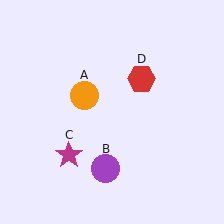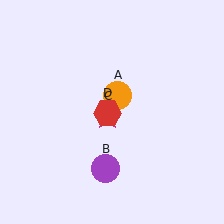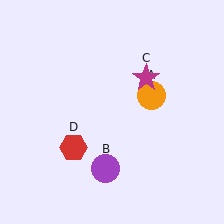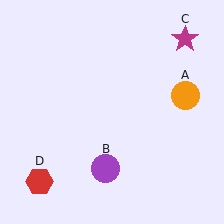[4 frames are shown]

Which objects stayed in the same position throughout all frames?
Purple circle (object B) remained stationary.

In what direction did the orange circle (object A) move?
The orange circle (object A) moved right.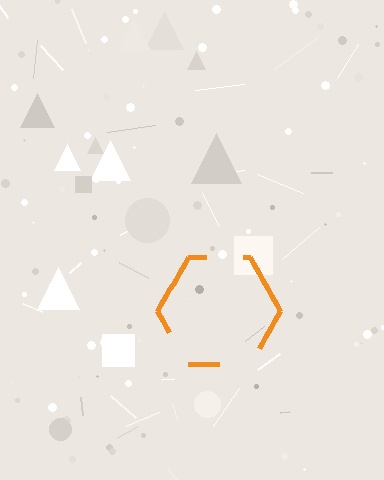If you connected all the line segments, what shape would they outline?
They would outline a hexagon.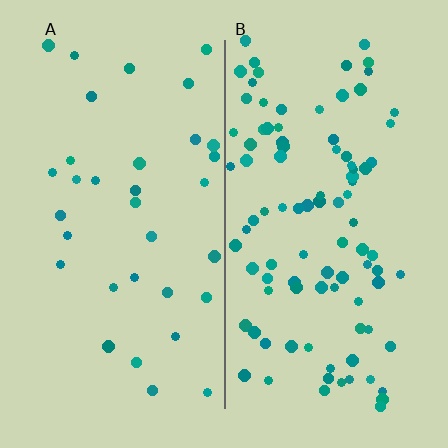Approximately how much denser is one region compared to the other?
Approximately 2.9× — region B over region A.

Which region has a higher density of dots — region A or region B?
B (the right).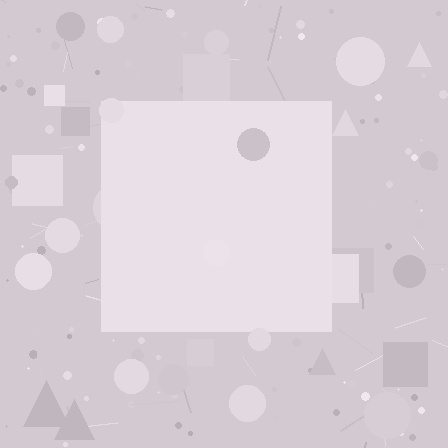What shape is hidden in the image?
A square is hidden in the image.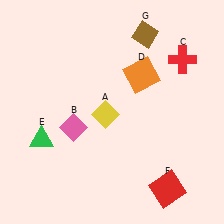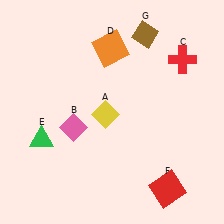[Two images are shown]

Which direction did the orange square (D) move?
The orange square (D) moved left.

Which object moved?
The orange square (D) moved left.